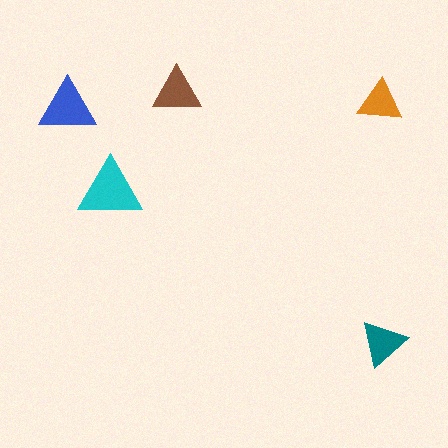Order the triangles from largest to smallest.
the cyan one, the blue one, the brown one, the teal one, the orange one.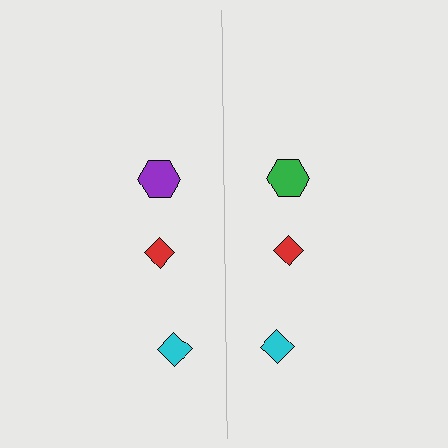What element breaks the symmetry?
The green hexagon on the right side breaks the symmetry — its mirror counterpart is purple.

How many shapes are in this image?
There are 6 shapes in this image.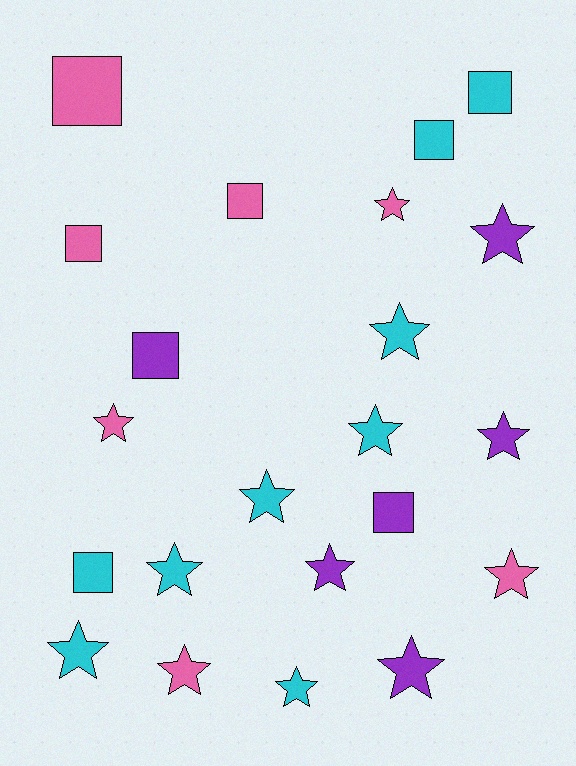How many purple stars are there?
There are 4 purple stars.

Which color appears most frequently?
Cyan, with 9 objects.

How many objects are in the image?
There are 22 objects.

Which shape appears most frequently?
Star, with 14 objects.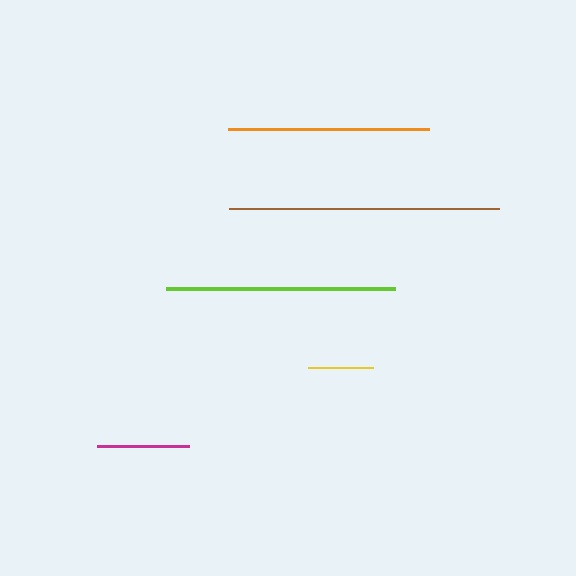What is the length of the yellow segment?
The yellow segment is approximately 65 pixels long.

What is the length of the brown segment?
The brown segment is approximately 270 pixels long.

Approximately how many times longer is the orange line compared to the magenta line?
The orange line is approximately 2.2 times the length of the magenta line.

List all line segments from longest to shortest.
From longest to shortest: brown, lime, orange, magenta, yellow.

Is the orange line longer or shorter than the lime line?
The lime line is longer than the orange line.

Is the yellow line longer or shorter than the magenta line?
The magenta line is longer than the yellow line.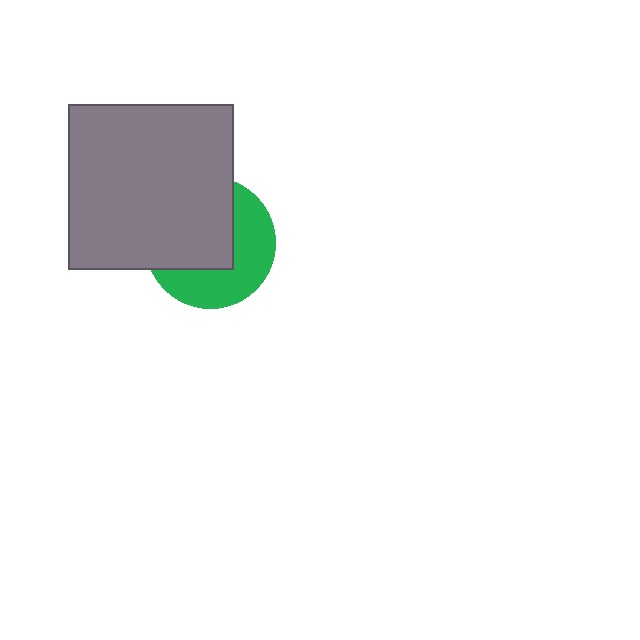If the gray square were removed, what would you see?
You would see the complete green circle.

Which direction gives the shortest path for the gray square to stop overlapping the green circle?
Moving toward the upper-left gives the shortest separation.